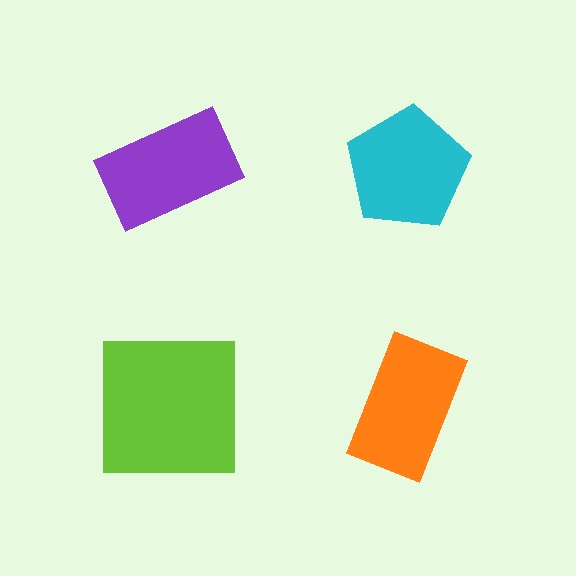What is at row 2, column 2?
An orange rectangle.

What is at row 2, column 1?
A lime square.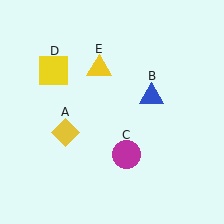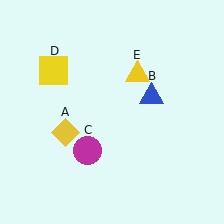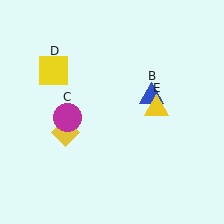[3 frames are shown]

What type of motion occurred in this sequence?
The magenta circle (object C), yellow triangle (object E) rotated clockwise around the center of the scene.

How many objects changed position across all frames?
2 objects changed position: magenta circle (object C), yellow triangle (object E).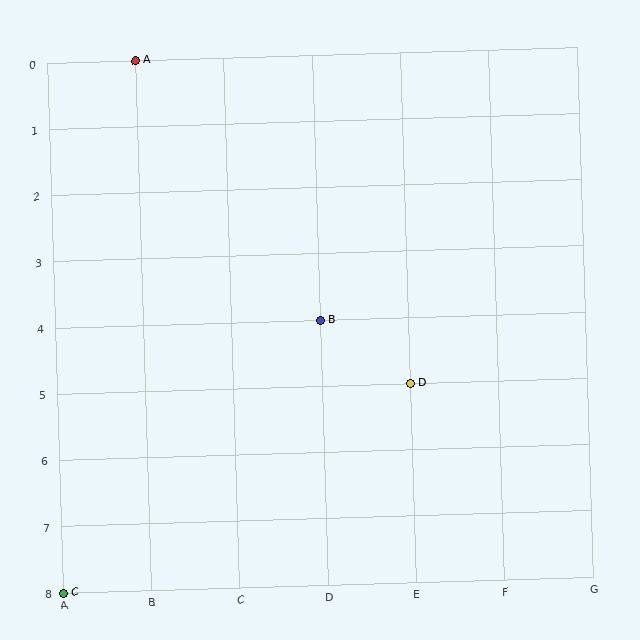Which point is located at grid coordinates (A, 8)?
Point C is at (A, 8).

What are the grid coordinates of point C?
Point C is at grid coordinates (A, 8).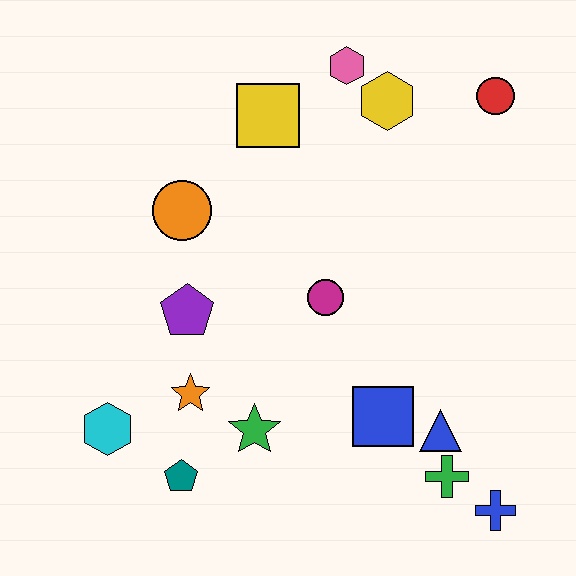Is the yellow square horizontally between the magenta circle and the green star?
Yes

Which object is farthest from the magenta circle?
The blue cross is farthest from the magenta circle.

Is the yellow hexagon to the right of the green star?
Yes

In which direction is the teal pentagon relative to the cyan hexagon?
The teal pentagon is to the right of the cyan hexagon.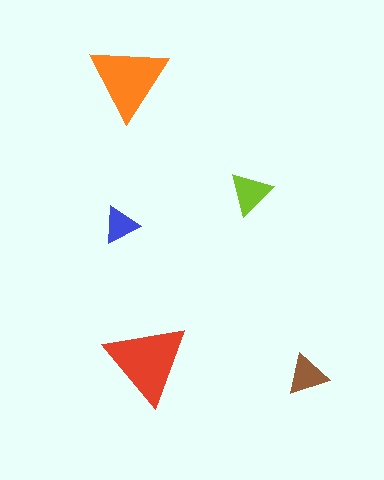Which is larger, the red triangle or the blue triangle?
The red one.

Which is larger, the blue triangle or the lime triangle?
The lime one.